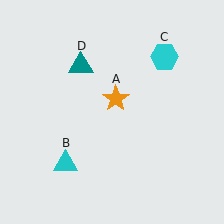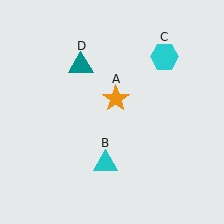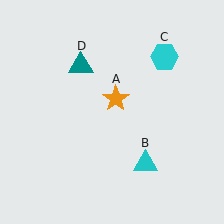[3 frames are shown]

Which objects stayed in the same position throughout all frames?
Orange star (object A) and cyan hexagon (object C) and teal triangle (object D) remained stationary.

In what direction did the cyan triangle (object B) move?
The cyan triangle (object B) moved right.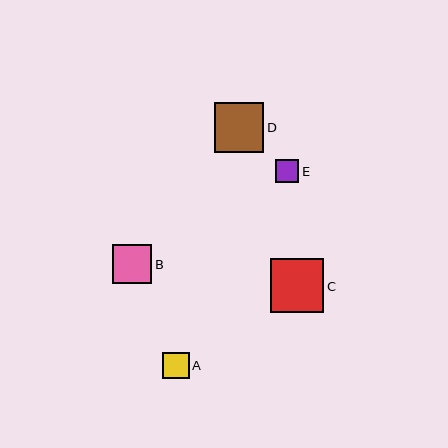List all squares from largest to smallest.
From largest to smallest: C, D, B, A, E.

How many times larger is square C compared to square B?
Square C is approximately 1.4 times the size of square B.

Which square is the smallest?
Square E is the smallest with a size of approximately 24 pixels.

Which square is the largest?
Square C is the largest with a size of approximately 54 pixels.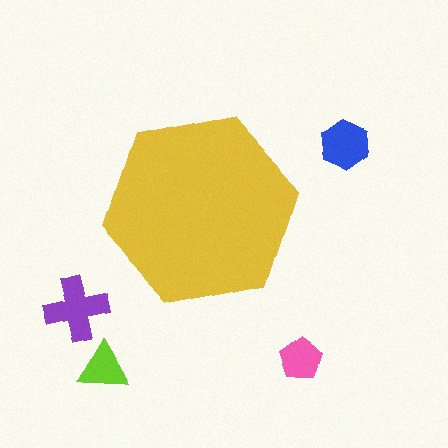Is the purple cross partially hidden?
No, the purple cross is fully visible.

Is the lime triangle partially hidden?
No, the lime triangle is fully visible.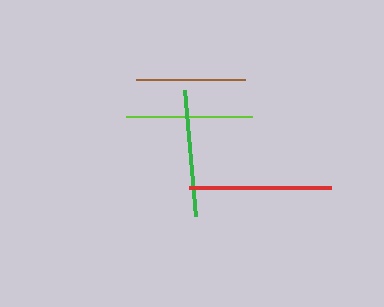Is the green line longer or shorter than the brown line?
The green line is longer than the brown line.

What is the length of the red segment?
The red segment is approximately 142 pixels long.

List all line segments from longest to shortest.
From longest to shortest: red, lime, green, brown.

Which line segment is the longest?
The red line is the longest at approximately 142 pixels.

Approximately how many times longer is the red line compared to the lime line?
The red line is approximately 1.1 times the length of the lime line.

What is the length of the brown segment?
The brown segment is approximately 108 pixels long.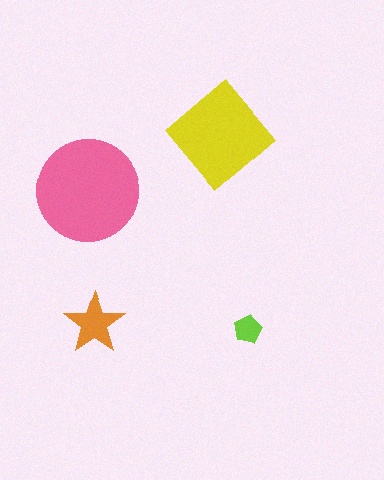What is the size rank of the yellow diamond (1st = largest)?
2nd.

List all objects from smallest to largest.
The lime pentagon, the orange star, the yellow diamond, the pink circle.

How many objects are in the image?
There are 4 objects in the image.